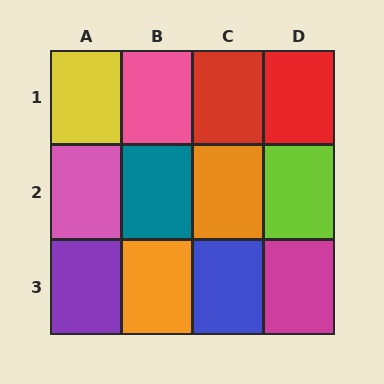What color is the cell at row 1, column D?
Red.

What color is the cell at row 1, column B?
Pink.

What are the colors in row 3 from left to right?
Purple, orange, blue, magenta.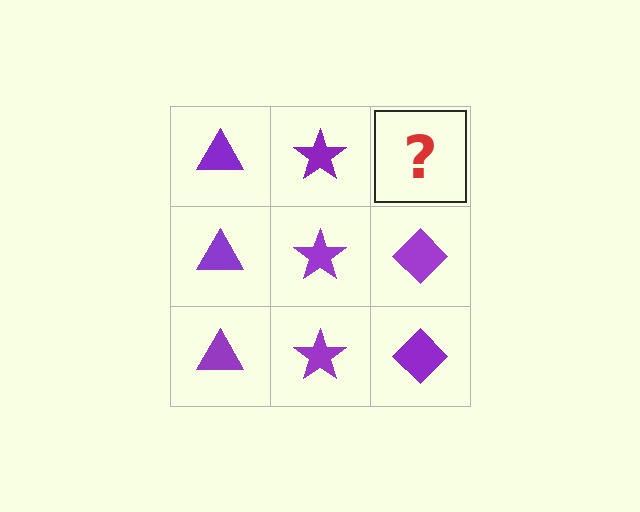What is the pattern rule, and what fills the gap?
The rule is that each column has a consistent shape. The gap should be filled with a purple diamond.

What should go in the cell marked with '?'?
The missing cell should contain a purple diamond.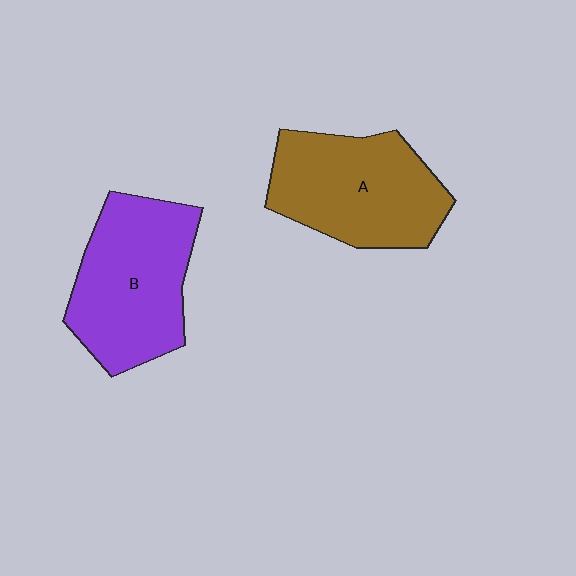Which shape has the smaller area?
Shape A (brown).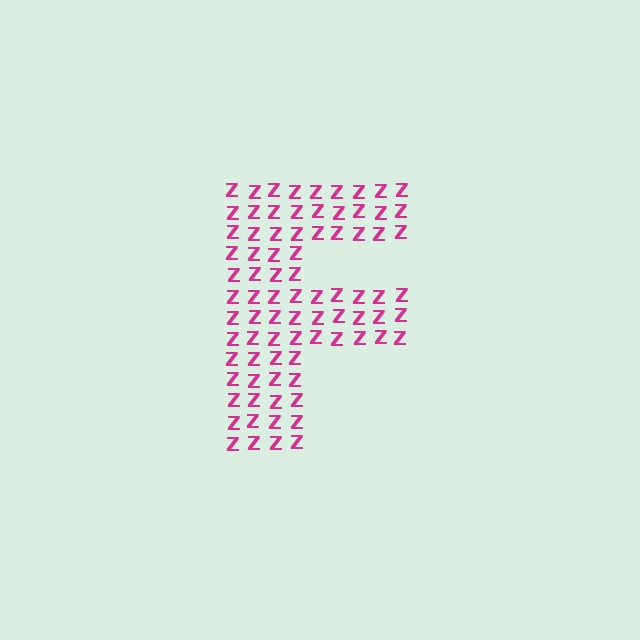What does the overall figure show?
The overall figure shows the letter F.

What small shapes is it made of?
It is made of small letter Z's.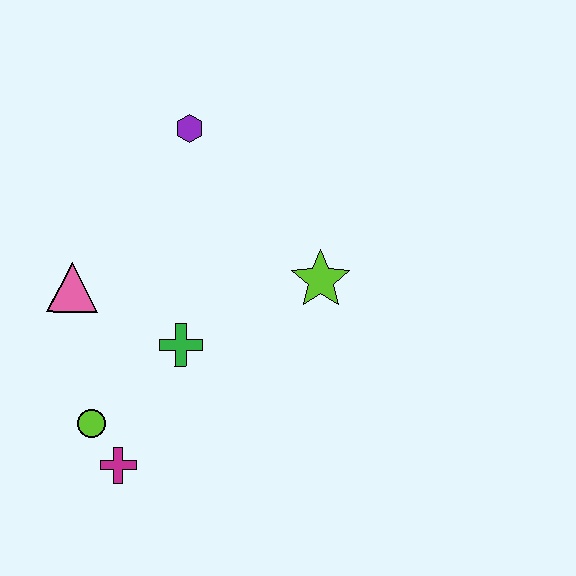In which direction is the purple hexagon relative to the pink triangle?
The purple hexagon is above the pink triangle.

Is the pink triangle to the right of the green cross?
No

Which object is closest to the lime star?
The green cross is closest to the lime star.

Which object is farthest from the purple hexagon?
The magenta cross is farthest from the purple hexagon.